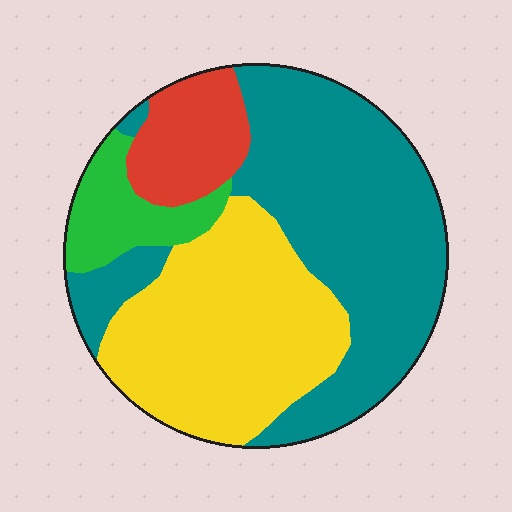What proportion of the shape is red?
Red covers 11% of the shape.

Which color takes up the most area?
Teal, at roughly 45%.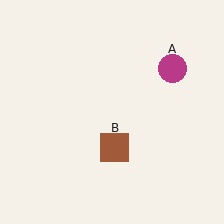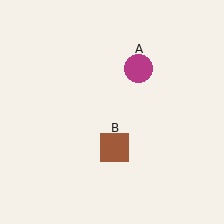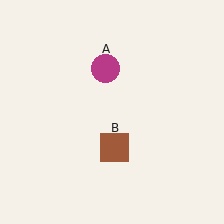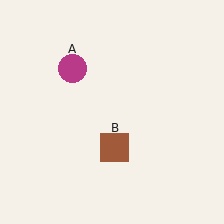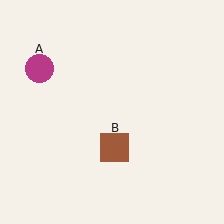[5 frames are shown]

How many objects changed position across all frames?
1 object changed position: magenta circle (object A).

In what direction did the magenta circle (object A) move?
The magenta circle (object A) moved left.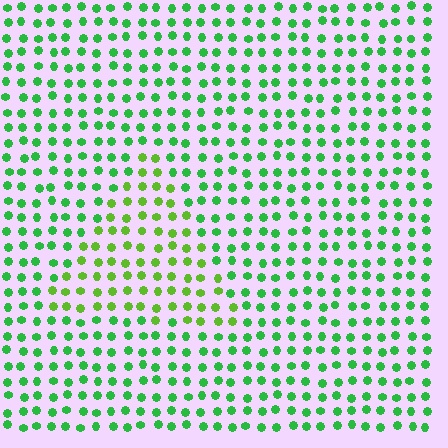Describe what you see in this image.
The image is filled with small green elements in a uniform arrangement. A triangle-shaped region is visible where the elements are tinted to a slightly different hue, forming a subtle color boundary.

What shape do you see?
I see a triangle.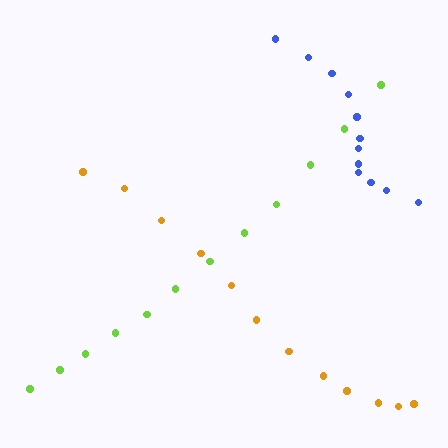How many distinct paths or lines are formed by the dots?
There are 3 distinct paths.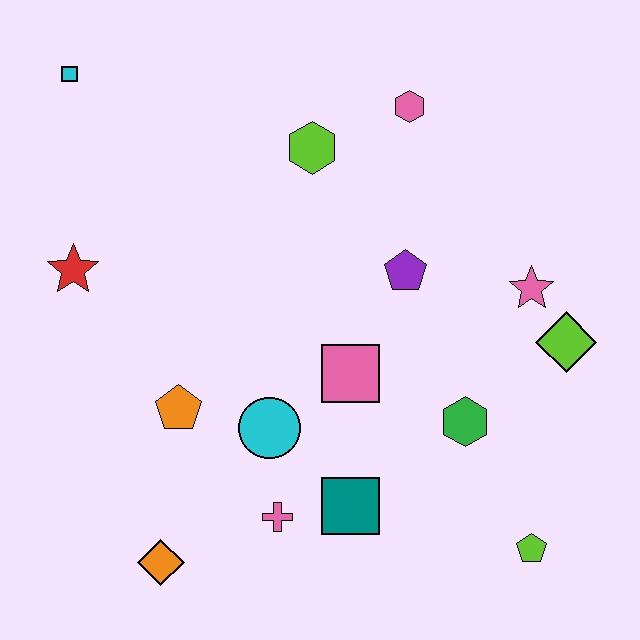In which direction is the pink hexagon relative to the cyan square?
The pink hexagon is to the right of the cyan square.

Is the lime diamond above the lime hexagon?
No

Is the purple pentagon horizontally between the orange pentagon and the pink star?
Yes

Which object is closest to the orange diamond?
The pink cross is closest to the orange diamond.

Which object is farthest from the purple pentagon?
The cyan square is farthest from the purple pentagon.